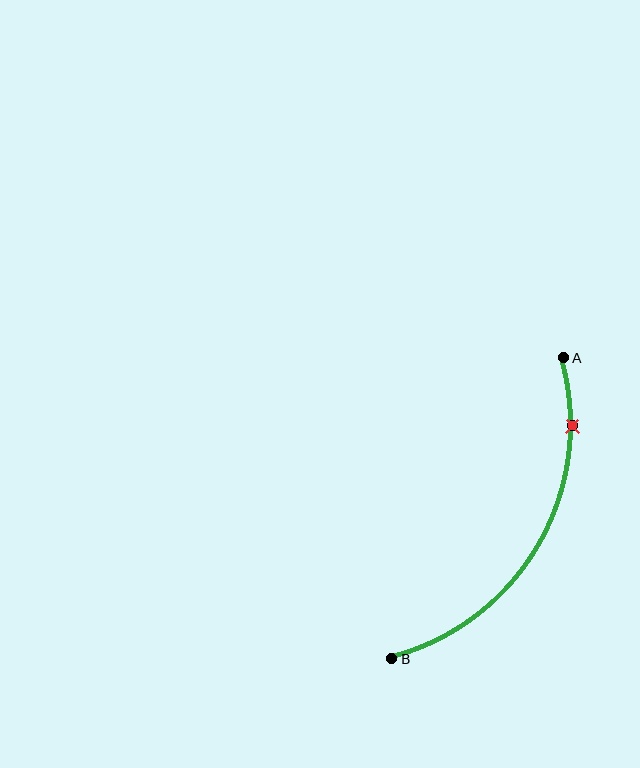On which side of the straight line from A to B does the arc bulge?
The arc bulges to the right of the straight line connecting A and B.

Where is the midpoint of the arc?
The arc midpoint is the point on the curve farthest from the straight line joining A and B. It sits to the right of that line.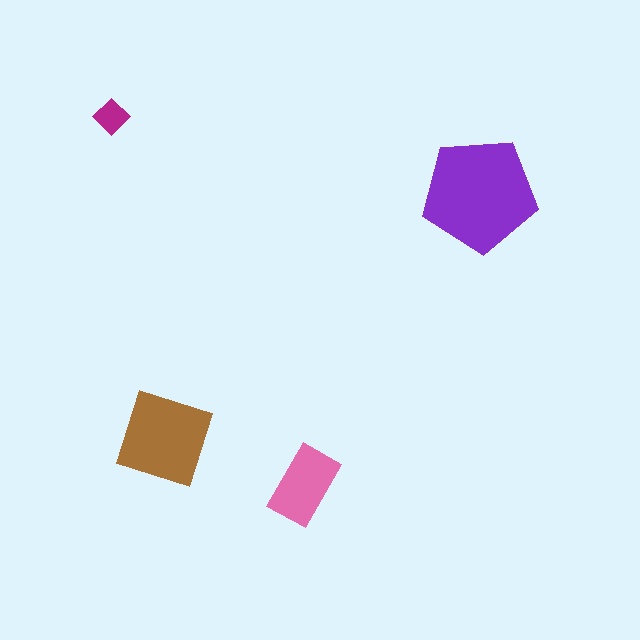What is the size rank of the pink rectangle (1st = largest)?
3rd.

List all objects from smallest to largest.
The magenta diamond, the pink rectangle, the brown square, the purple pentagon.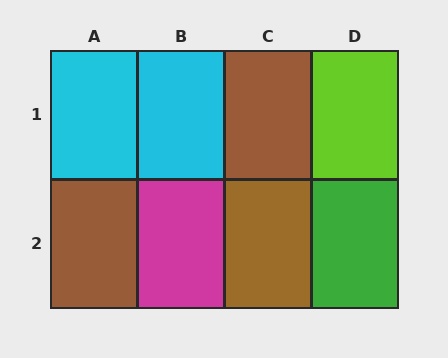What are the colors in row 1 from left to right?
Cyan, cyan, brown, lime.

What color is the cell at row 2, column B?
Magenta.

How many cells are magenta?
1 cell is magenta.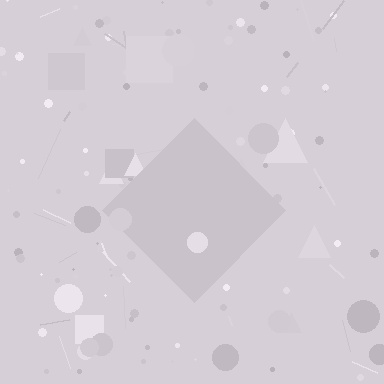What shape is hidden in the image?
A diamond is hidden in the image.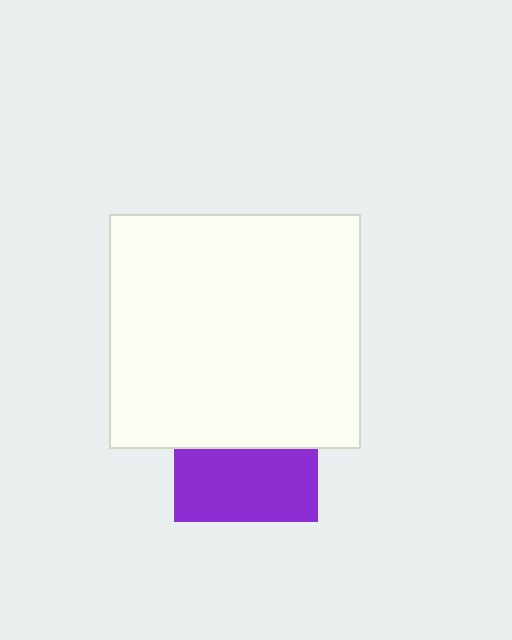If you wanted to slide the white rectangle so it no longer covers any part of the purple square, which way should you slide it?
Slide it up — that is the most direct way to separate the two shapes.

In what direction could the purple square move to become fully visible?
The purple square could move down. That would shift it out from behind the white rectangle entirely.